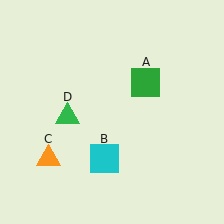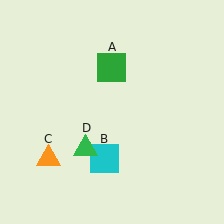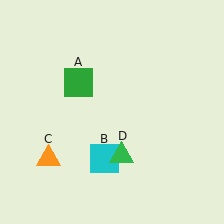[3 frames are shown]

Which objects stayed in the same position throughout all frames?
Cyan square (object B) and orange triangle (object C) remained stationary.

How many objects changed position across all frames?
2 objects changed position: green square (object A), green triangle (object D).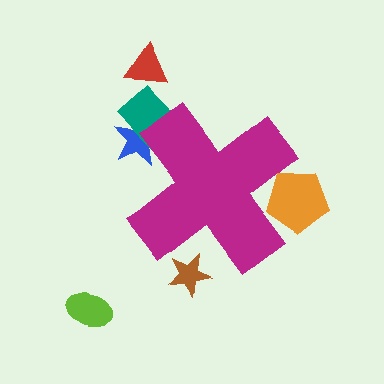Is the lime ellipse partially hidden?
No, the lime ellipse is fully visible.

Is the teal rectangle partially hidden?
Yes, the teal rectangle is partially hidden behind the magenta cross.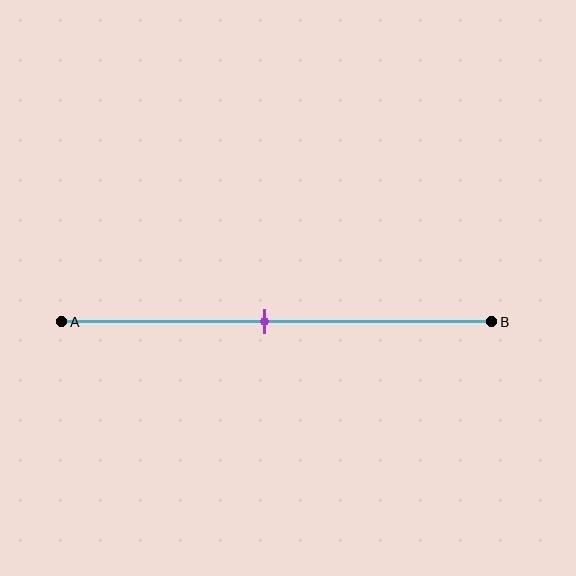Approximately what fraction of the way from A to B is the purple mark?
The purple mark is approximately 45% of the way from A to B.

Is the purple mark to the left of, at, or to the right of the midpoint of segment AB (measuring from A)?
The purple mark is approximately at the midpoint of segment AB.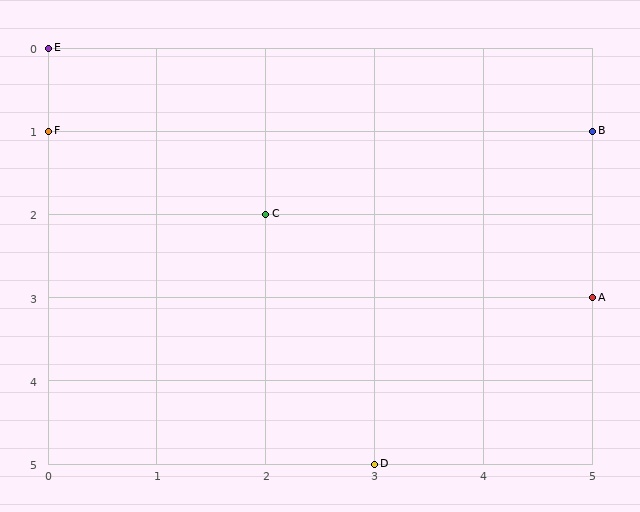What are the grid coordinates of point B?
Point B is at grid coordinates (5, 1).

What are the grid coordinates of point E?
Point E is at grid coordinates (0, 0).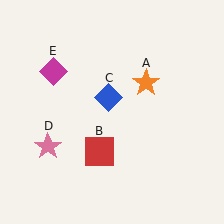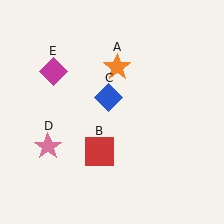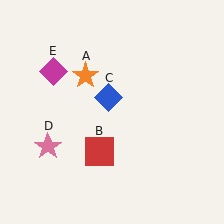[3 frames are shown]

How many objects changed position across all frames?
1 object changed position: orange star (object A).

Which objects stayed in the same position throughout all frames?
Red square (object B) and blue diamond (object C) and pink star (object D) and magenta diamond (object E) remained stationary.